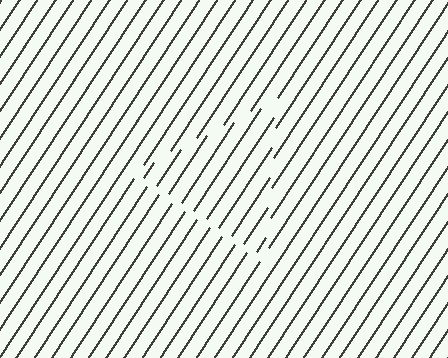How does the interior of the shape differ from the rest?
The interior of the shape contains the same grating, shifted by half a period — the contour is defined by the phase discontinuity where line-ends from the inner and outer gratings abut.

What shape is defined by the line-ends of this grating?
An illusory triangle. The interior of the shape contains the same grating, shifted by half a period — the contour is defined by the phase discontinuity where line-ends from the inner and outer gratings abut.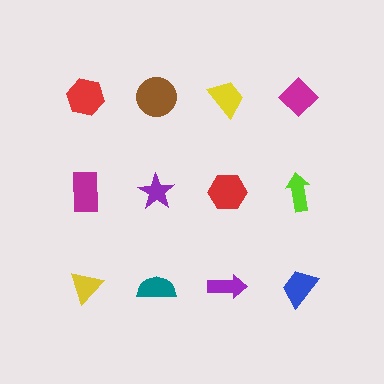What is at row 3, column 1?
A yellow triangle.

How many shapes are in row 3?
4 shapes.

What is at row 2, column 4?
A lime arrow.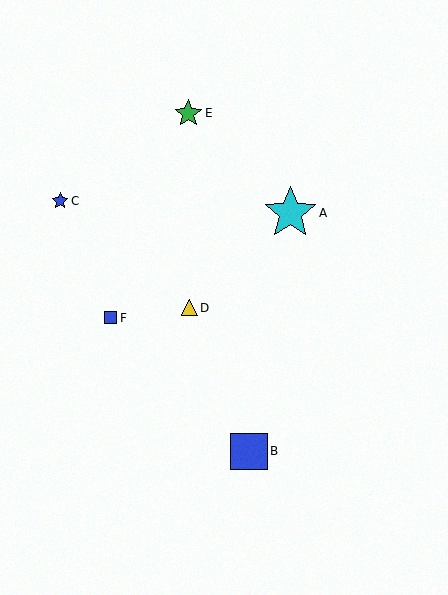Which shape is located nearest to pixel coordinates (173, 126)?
The green star (labeled E) at (188, 113) is nearest to that location.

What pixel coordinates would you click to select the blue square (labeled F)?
Click at (111, 318) to select the blue square F.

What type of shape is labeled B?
Shape B is a blue square.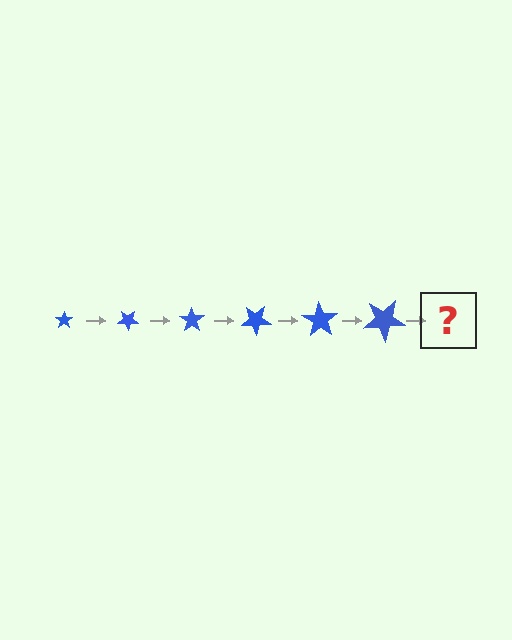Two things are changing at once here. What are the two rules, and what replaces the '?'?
The two rules are that the star grows larger each step and it rotates 35 degrees each step. The '?' should be a star, larger than the previous one and rotated 210 degrees from the start.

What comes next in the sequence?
The next element should be a star, larger than the previous one and rotated 210 degrees from the start.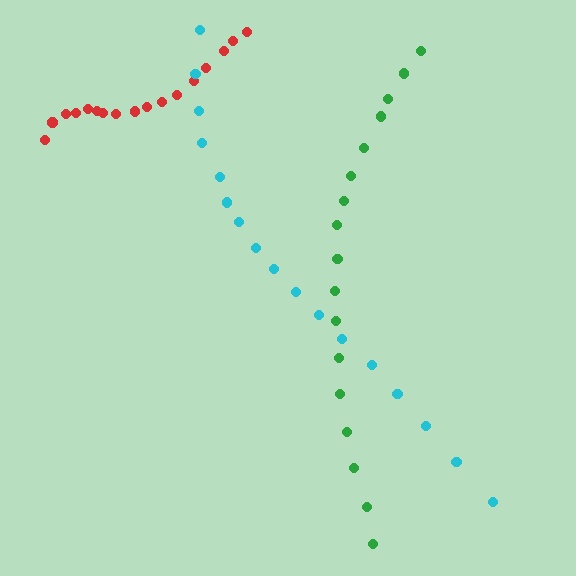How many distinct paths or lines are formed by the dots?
There are 3 distinct paths.